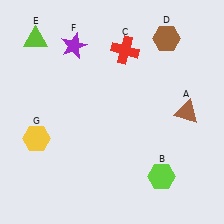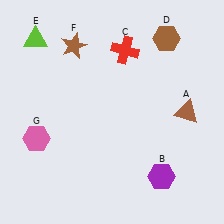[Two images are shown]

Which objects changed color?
B changed from lime to purple. F changed from purple to brown. G changed from yellow to pink.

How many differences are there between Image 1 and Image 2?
There are 3 differences between the two images.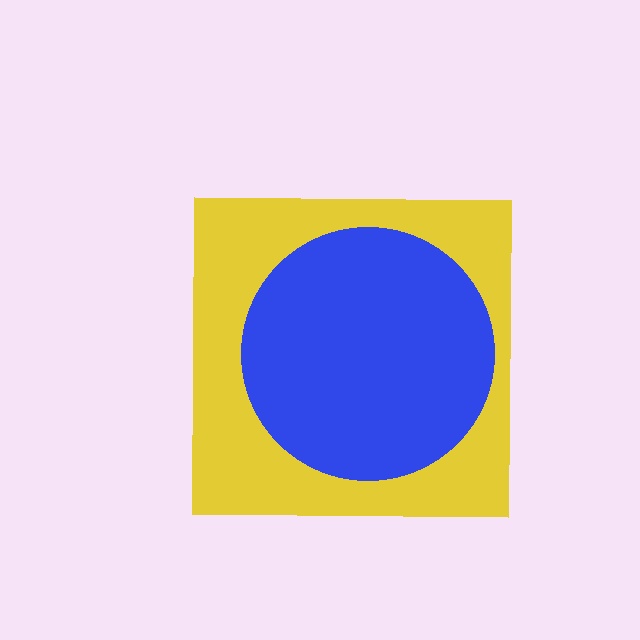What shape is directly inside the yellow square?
The blue circle.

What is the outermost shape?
The yellow square.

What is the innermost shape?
The blue circle.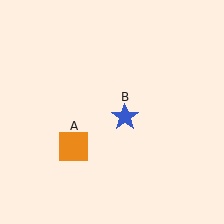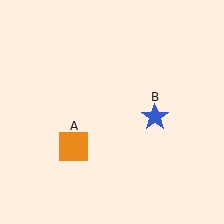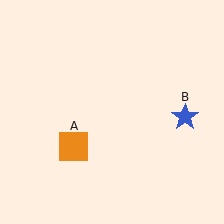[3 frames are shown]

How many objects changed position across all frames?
1 object changed position: blue star (object B).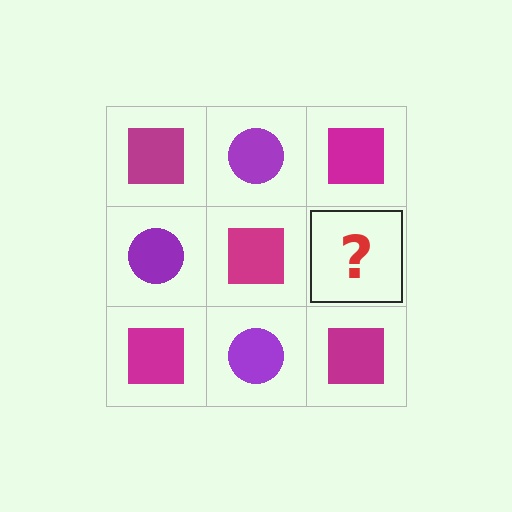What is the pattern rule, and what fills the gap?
The rule is that it alternates magenta square and purple circle in a checkerboard pattern. The gap should be filled with a purple circle.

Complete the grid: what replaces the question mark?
The question mark should be replaced with a purple circle.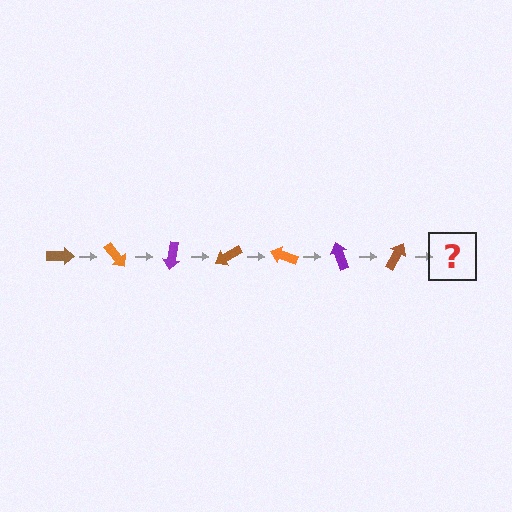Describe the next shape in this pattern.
It should be an orange arrow, rotated 350 degrees from the start.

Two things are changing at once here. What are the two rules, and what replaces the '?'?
The two rules are that it rotates 50 degrees each step and the color cycles through brown, orange, and purple. The '?' should be an orange arrow, rotated 350 degrees from the start.